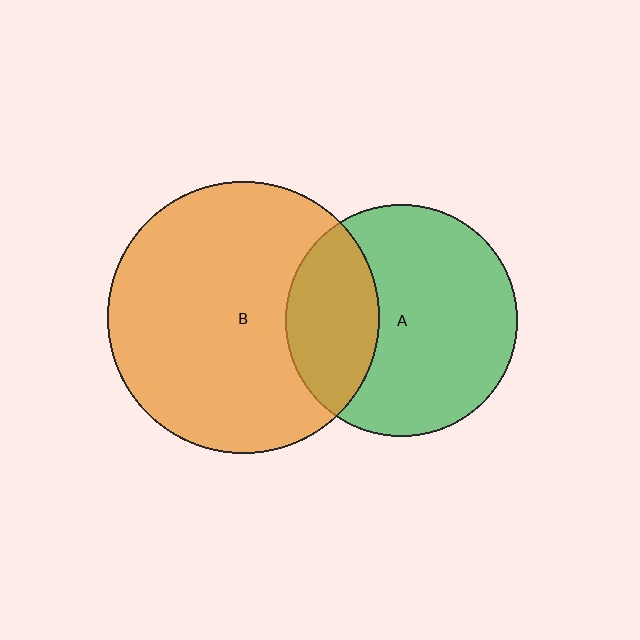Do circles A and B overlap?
Yes.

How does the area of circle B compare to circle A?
Approximately 1.4 times.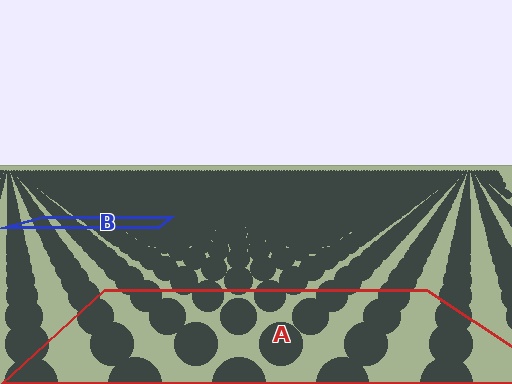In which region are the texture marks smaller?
The texture marks are smaller in region B, because it is farther away.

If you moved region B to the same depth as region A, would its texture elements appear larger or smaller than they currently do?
They would appear larger. At a closer depth, the same texture elements are projected at a bigger on-screen size.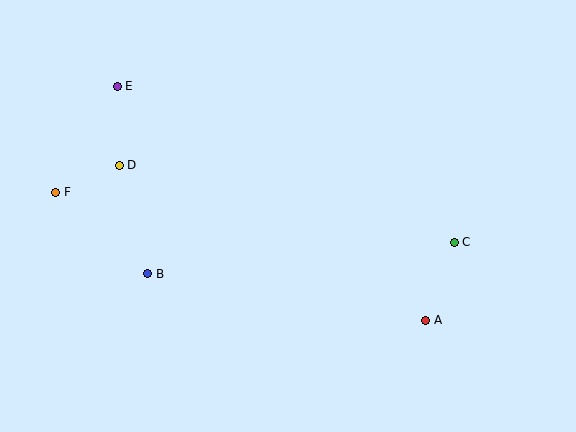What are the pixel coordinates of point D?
Point D is at (119, 165).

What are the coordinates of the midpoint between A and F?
The midpoint between A and F is at (241, 256).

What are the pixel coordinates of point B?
Point B is at (148, 274).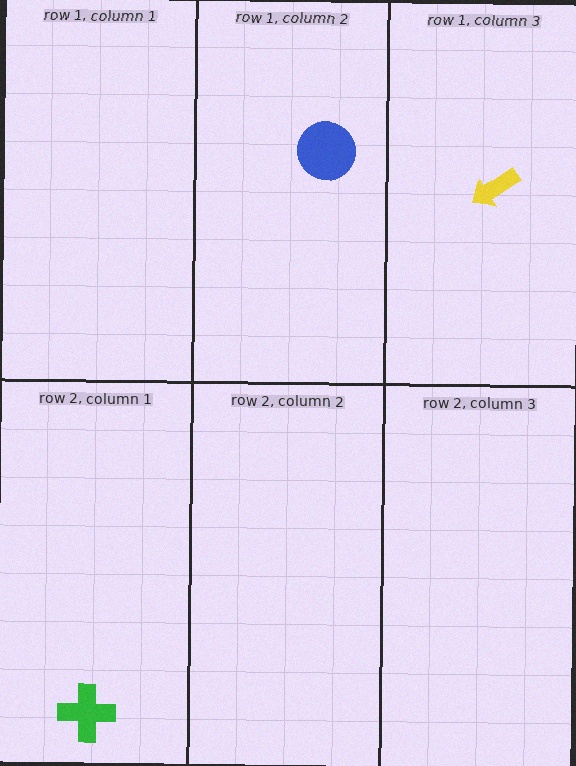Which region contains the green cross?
The row 2, column 1 region.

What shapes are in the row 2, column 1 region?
The green cross.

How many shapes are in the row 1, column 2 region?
1.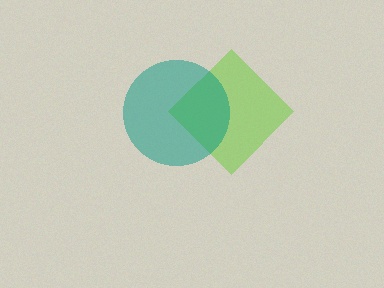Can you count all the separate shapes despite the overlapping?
Yes, there are 2 separate shapes.